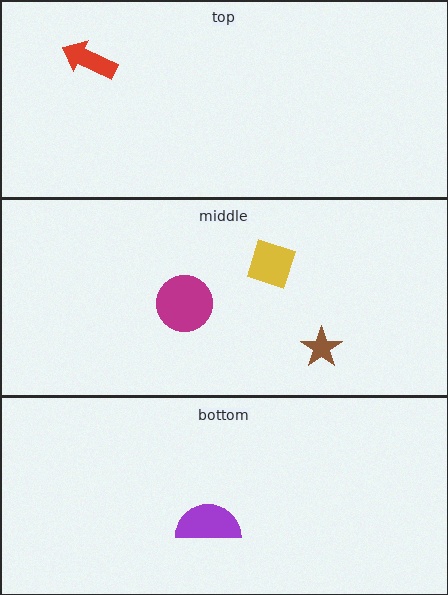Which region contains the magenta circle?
The middle region.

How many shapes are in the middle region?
3.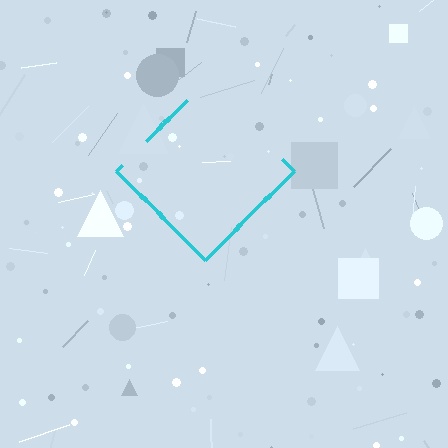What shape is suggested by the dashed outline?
The dashed outline suggests a diamond.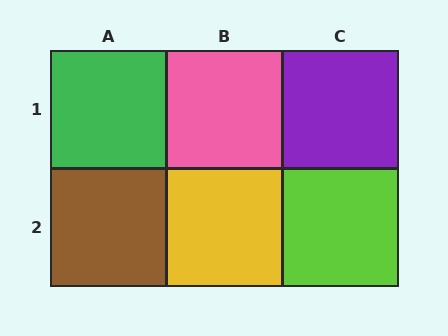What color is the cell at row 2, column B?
Yellow.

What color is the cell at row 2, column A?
Brown.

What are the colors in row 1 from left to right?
Green, pink, purple.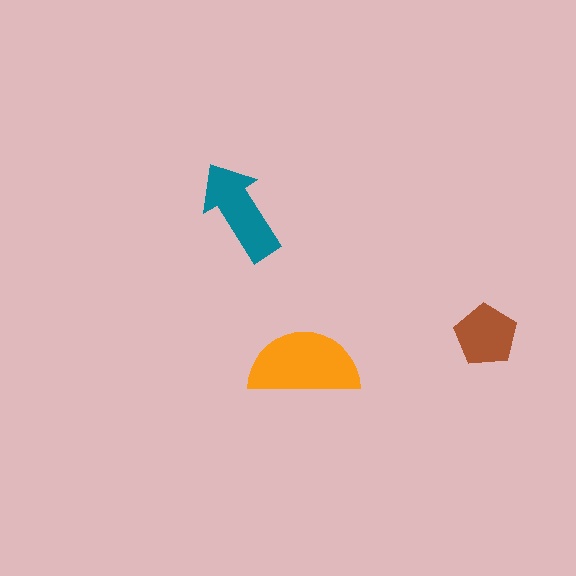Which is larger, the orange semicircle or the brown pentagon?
The orange semicircle.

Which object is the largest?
The orange semicircle.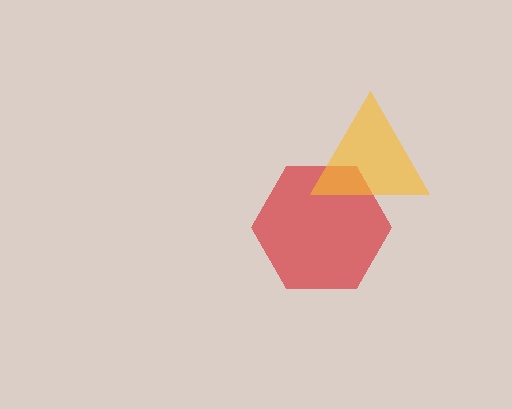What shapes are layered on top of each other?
The layered shapes are: a red hexagon, a yellow triangle.